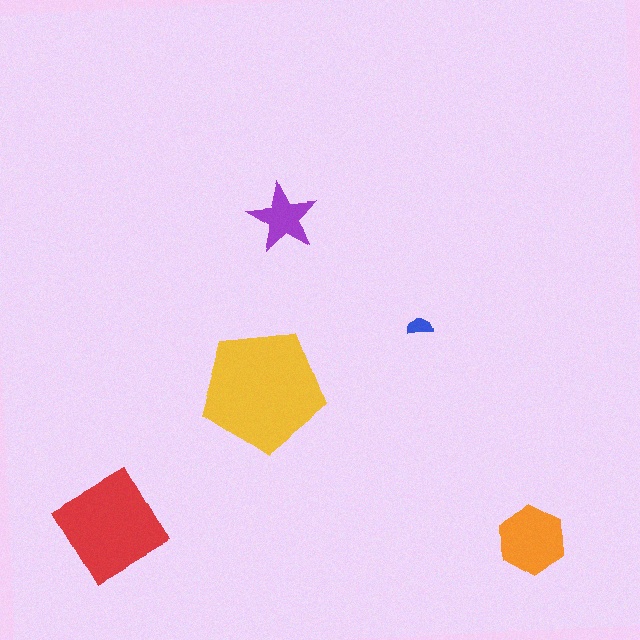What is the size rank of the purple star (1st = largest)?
4th.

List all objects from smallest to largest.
The blue semicircle, the purple star, the orange hexagon, the red diamond, the yellow pentagon.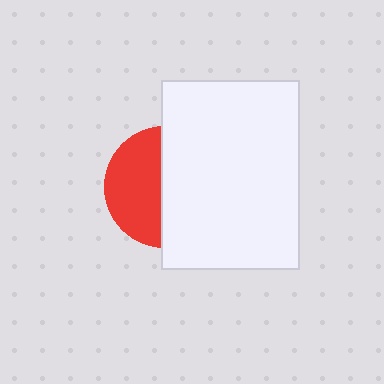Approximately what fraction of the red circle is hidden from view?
Roughly 54% of the red circle is hidden behind the white rectangle.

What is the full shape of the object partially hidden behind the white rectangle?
The partially hidden object is a red circle.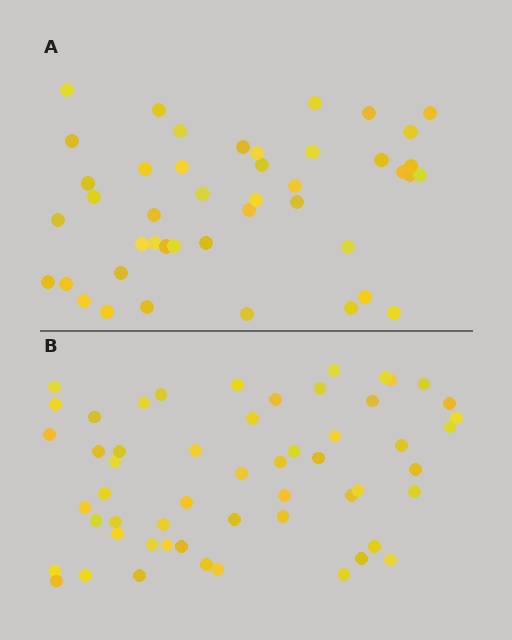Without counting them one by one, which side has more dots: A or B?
Region B (the bottom region) has more dots.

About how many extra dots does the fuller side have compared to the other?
Region B has roughly 12 or so more dots than region A.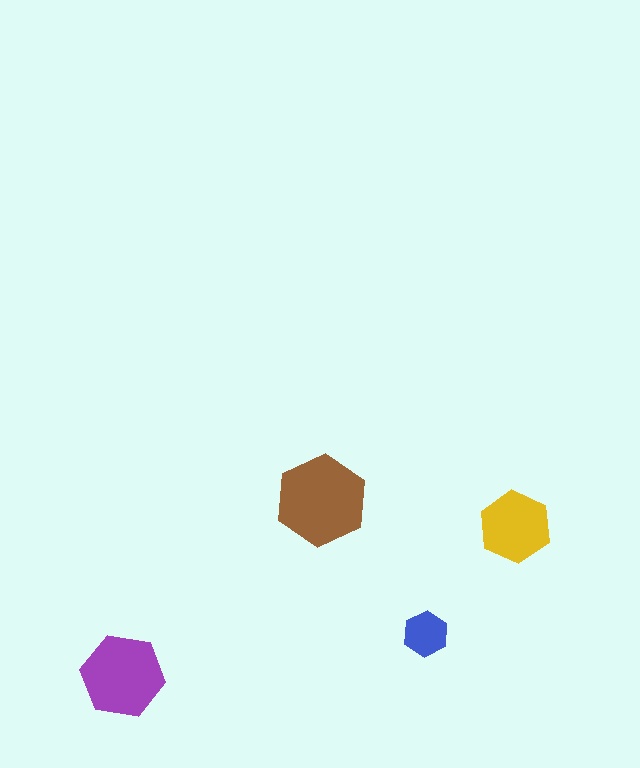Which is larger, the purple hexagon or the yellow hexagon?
The purple one.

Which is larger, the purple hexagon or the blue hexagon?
The purple one.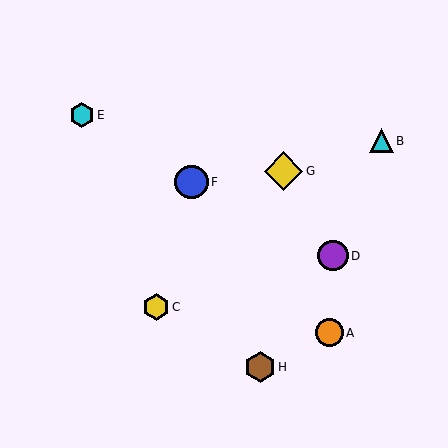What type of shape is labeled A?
Shape A is an orange circle.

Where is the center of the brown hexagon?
The center of the brown hexagon is at (260, 367).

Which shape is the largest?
The yellow diamond (labeled G) is the largest.